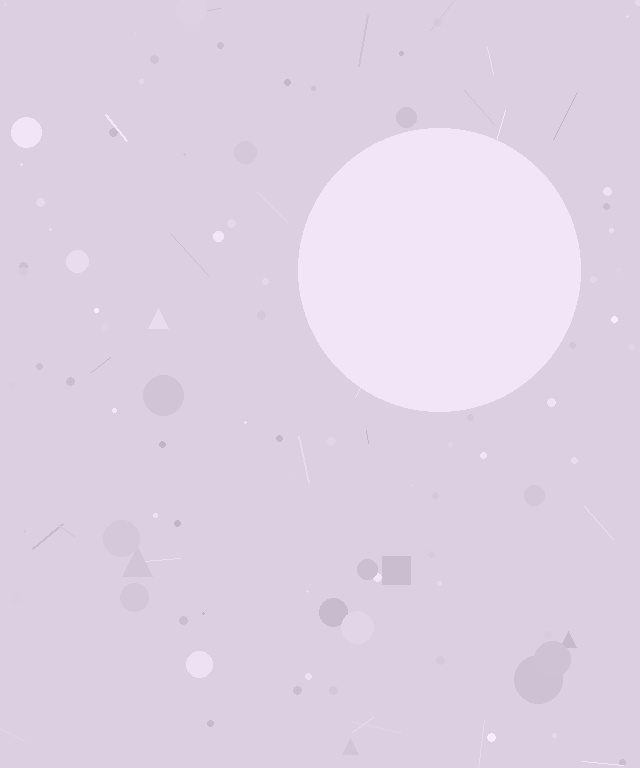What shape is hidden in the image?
A circle is hidden in the image.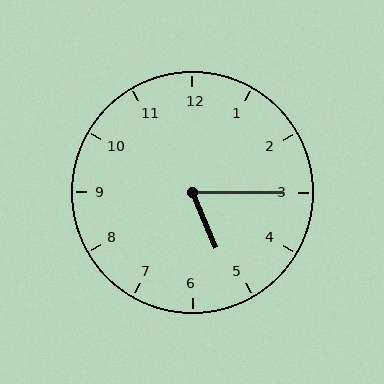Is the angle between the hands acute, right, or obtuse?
It is acute.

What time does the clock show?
5:15.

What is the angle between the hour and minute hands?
Approximately 68 degrees.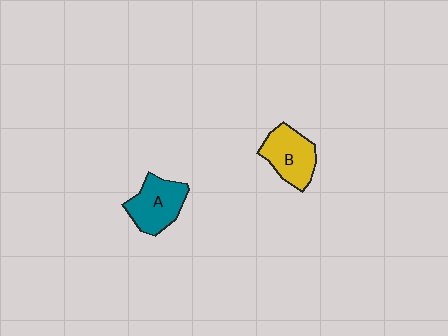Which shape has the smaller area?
Shape B (yellow).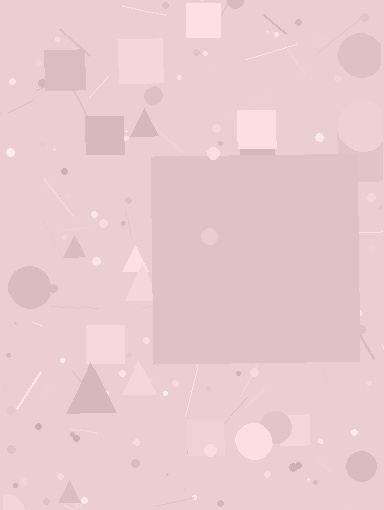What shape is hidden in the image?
A square is hidden in the image.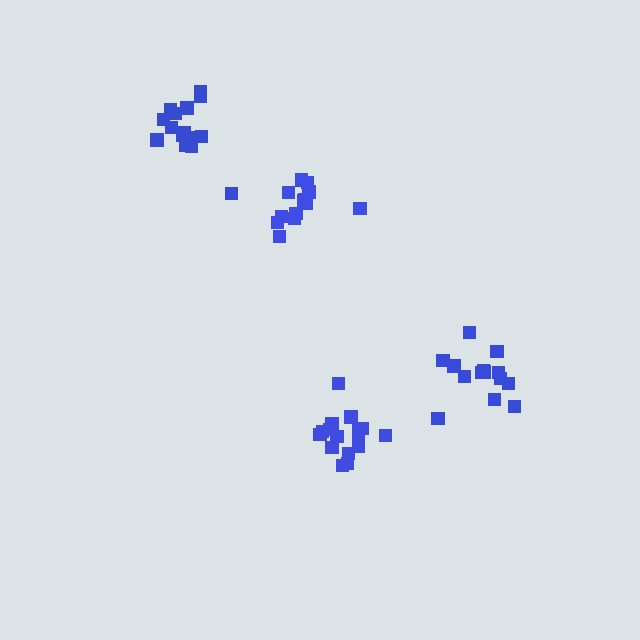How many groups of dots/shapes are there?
There are 4 groups.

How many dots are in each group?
Group 1: 16 dots, Group 2: 13 dots, Group 3: 14 dots, Group 4: 15 dots (58 total).